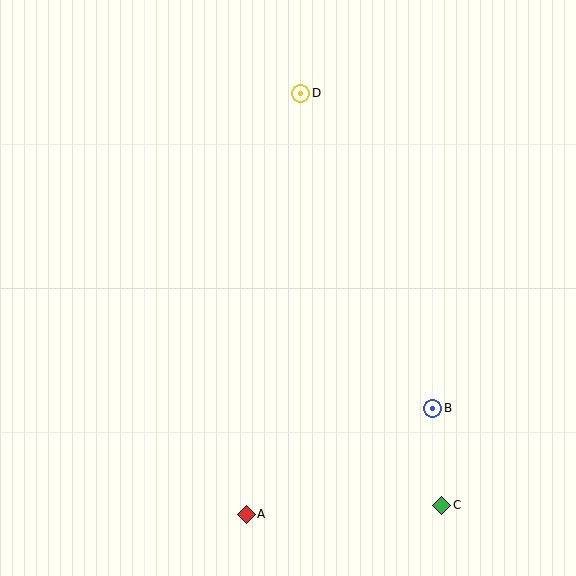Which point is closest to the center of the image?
Point B at (433, 408) is closest to the center.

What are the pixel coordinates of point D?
Point D is at (301, 93).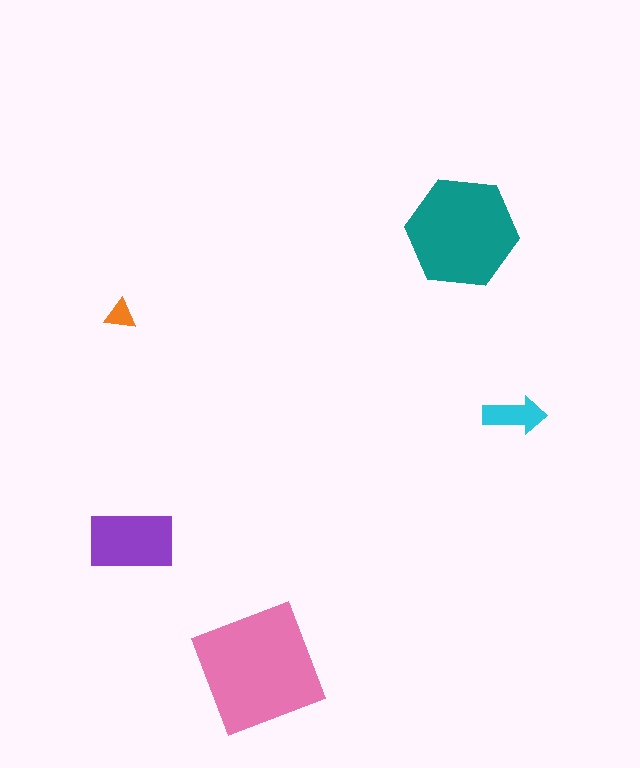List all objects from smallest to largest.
The orange triangle, the cyan arrow, the purple rectangle, the teal hexagon, the pink square.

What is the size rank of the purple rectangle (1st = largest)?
3rd.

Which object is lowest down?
The pink square is bottommost.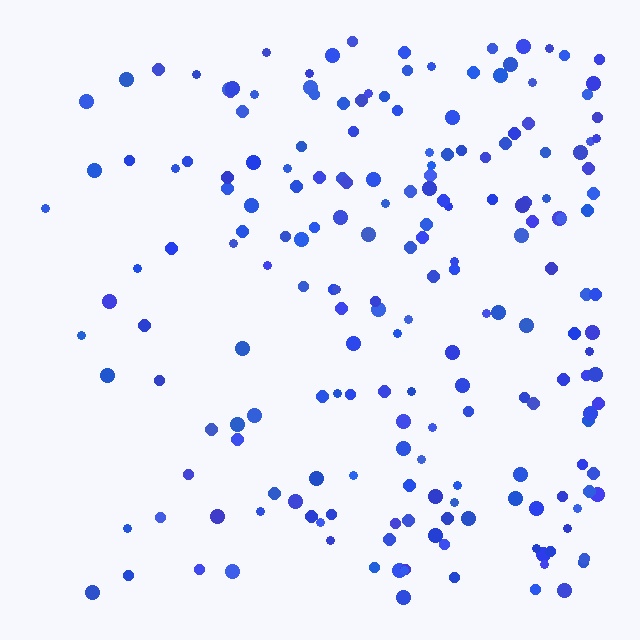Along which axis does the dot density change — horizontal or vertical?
Horizontal.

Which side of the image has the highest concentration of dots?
The right.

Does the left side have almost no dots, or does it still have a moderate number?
Still a moderate number, just noticeably fewer than the right.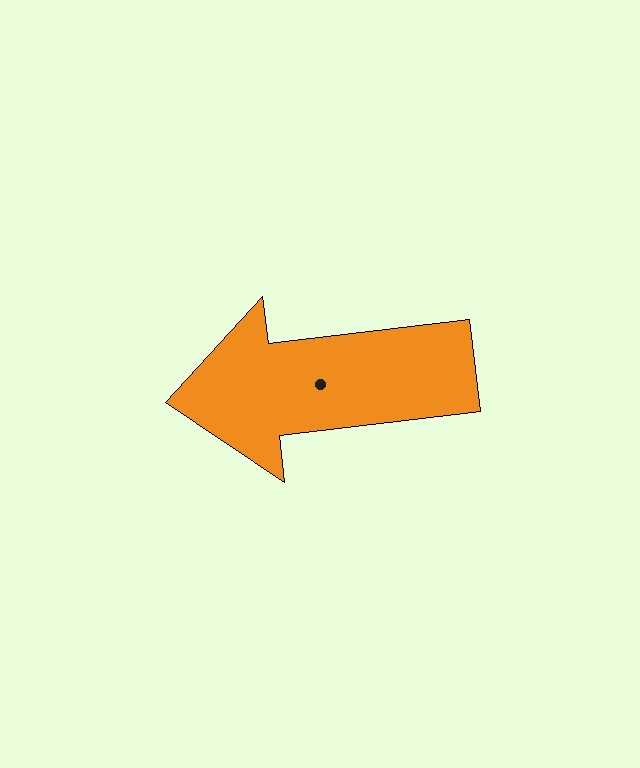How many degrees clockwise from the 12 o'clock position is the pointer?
Approximately 263 degrees.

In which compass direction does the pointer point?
West.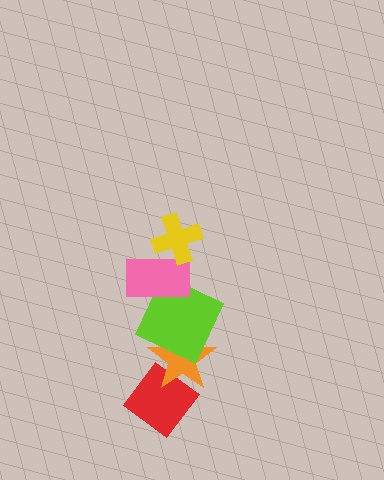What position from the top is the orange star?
The orange star is 4th from the top.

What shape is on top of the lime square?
The pink rectangle is on top of the lime square.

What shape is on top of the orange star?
The lime square is on top of the orange star.